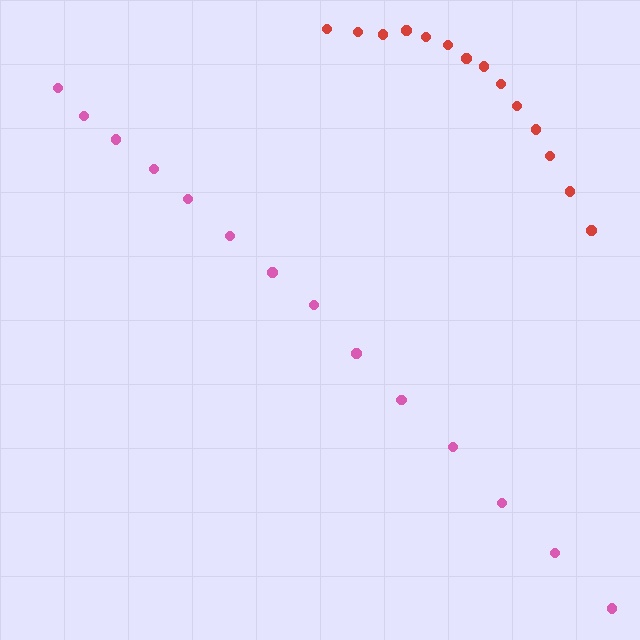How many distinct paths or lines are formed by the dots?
There are 2 distinct paths.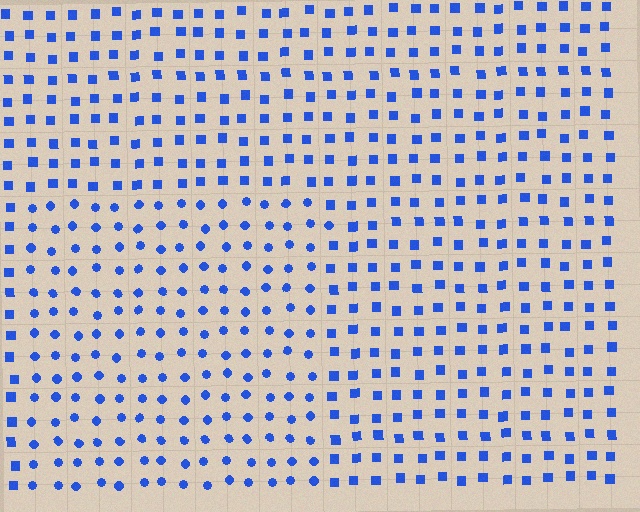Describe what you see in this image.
The image is filled with small blue elements arranged in a uniform grid. A rectangle-shaped region contains circles, while the surrounding area contains squares. The boundary is defined purely by the change in element shape.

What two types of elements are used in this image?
The image uses circles inside the rectangle region and squares outside it.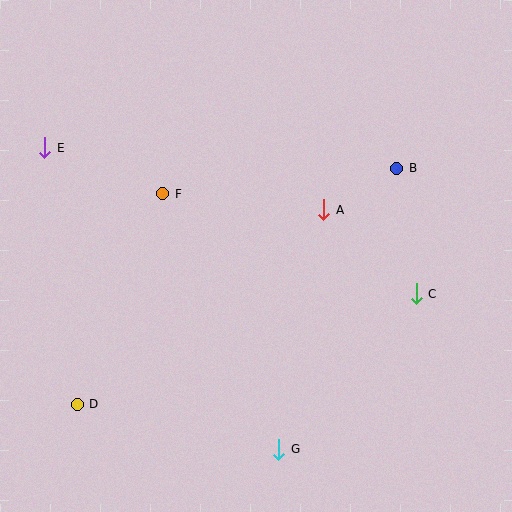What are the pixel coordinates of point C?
Point C is at (416, 294).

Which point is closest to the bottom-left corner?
Point D is closest to the bottom-left corner.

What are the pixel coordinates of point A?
Point A is at (324, 210).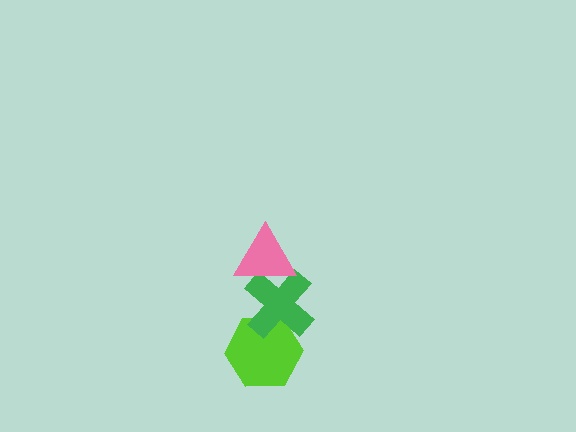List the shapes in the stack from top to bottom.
From top to bottom: the pink triangle, the green cross, the lime hexagon.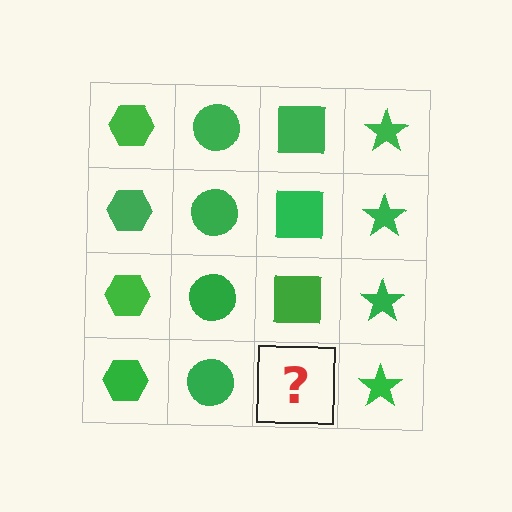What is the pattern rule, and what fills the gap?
The rule is that each column has a consistent shape. The gap should be filled with a green square.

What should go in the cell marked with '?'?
The missing cell should contain a green square.